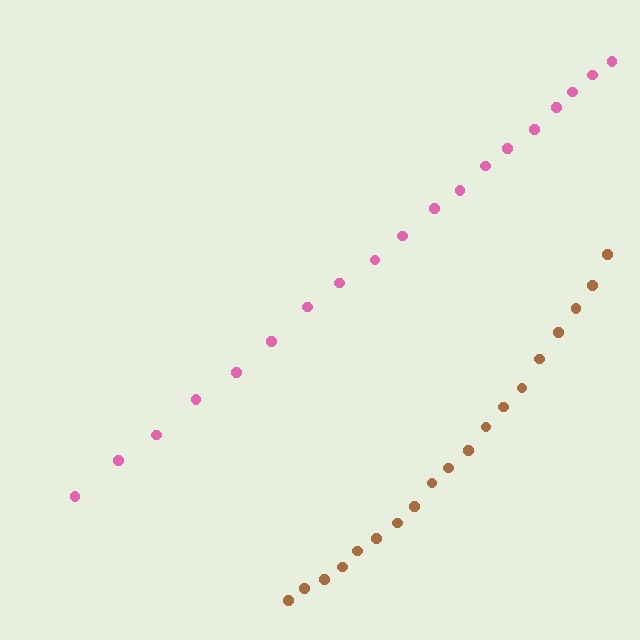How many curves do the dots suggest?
There are 2 distinct paths.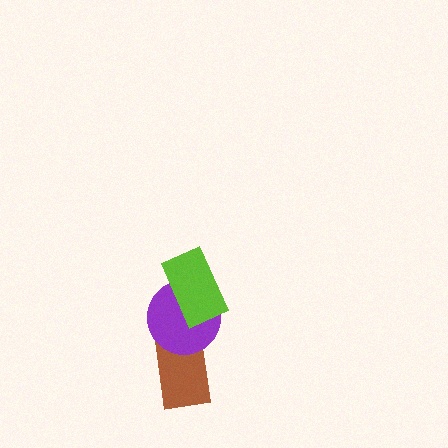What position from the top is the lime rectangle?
The lime rectangle is 1st from the top.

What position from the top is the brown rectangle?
The brown rectangle is 3rd from the top.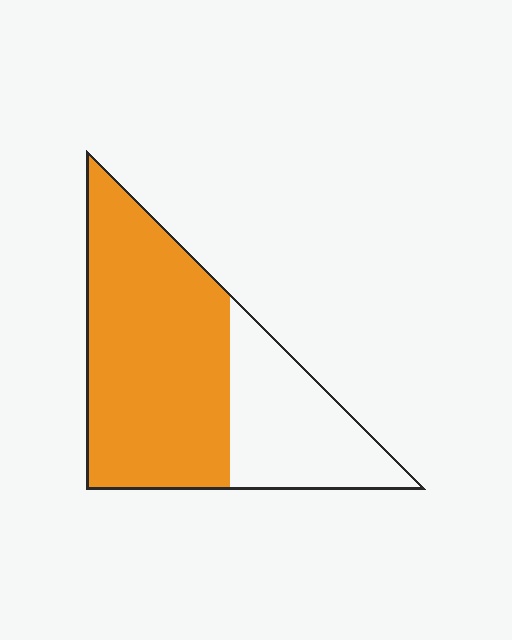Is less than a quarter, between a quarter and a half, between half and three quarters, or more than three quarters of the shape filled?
Between half and three quarters.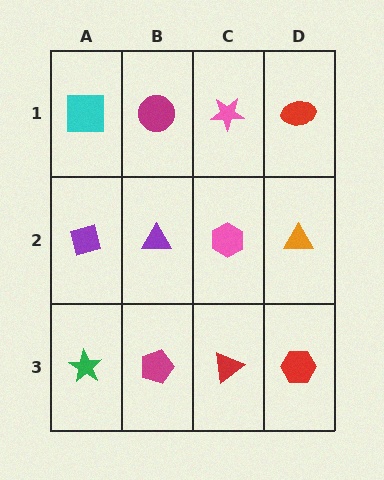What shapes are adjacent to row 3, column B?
A purple triangle (row 2, column B), a green star (row 3, column A), a red triangle (row 3, column C).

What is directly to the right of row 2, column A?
A purple triangle.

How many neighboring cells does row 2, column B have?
4.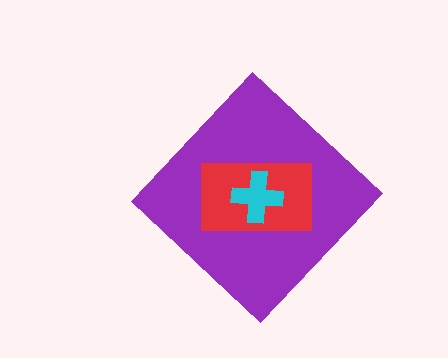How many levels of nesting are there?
3.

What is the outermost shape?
The purple diamond.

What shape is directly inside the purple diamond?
The red rectangle.